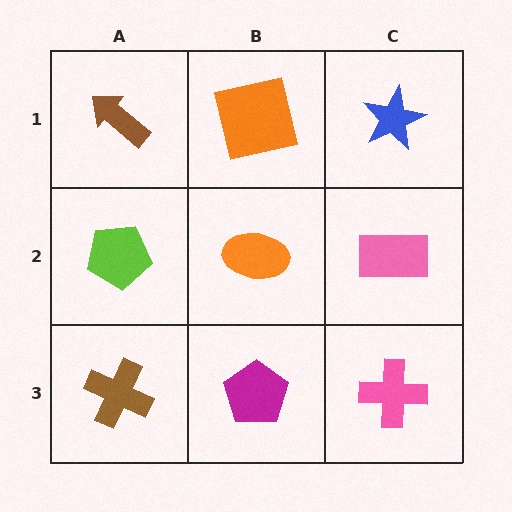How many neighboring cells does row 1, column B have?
3.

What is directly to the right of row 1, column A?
An orange square.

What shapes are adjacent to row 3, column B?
An orange ellipse (row 2, column B), a brown cross (row 3, column A), a pink cross (row 3, column C).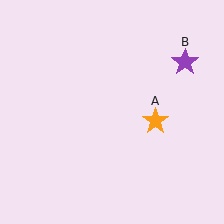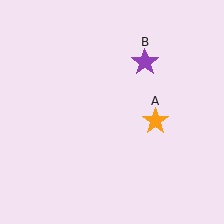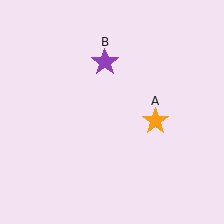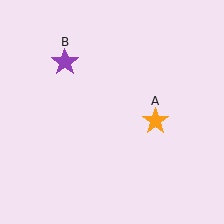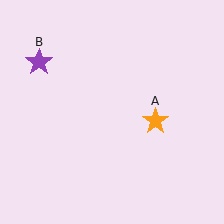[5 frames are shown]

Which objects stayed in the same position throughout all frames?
Orange star (object A) remained stationary.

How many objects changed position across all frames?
1 object changed position: purple star (object B).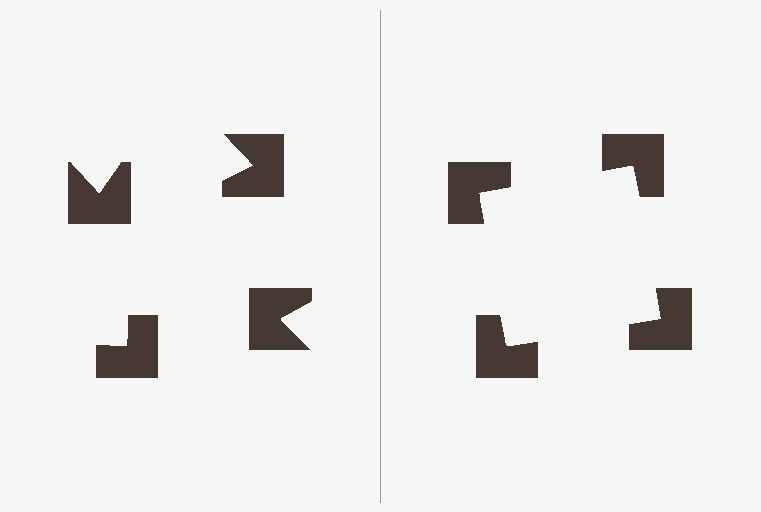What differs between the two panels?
The notched squares are positioned identically on both sides; only the wedge orientations differ. On the right they align to a square; on the left they are misaligned.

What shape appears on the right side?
An illusory square.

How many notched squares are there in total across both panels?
8 — 4 on each side.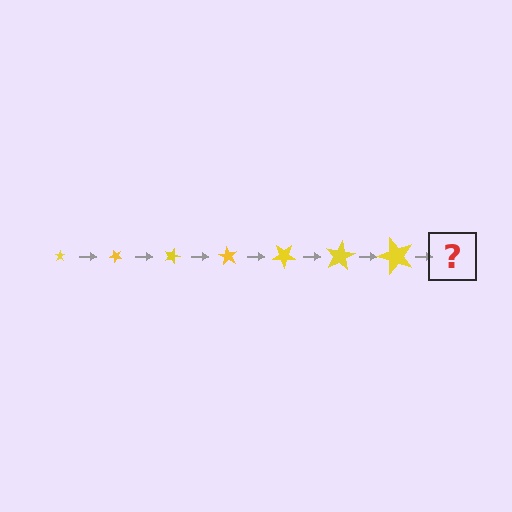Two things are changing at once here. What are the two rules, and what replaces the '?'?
The two rules are that the star grows larger each step and it rotates 45 degrees each step. The '?' should be a star, larger than the previous one and rotated 315 degrees from the start.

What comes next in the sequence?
The next element should be a star, larger than the previous one and rotated 315 degrees from the start.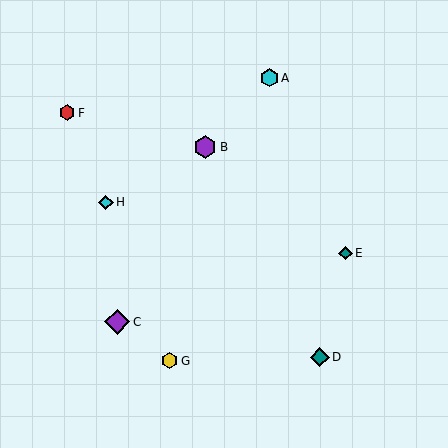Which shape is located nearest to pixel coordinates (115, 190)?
The cyan diamond (labeled H) at (106, 203) is nearest to that location.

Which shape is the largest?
The purple diamond (labeled C) is the largest.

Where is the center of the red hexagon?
The center of the red hexagon is at (67, 113).